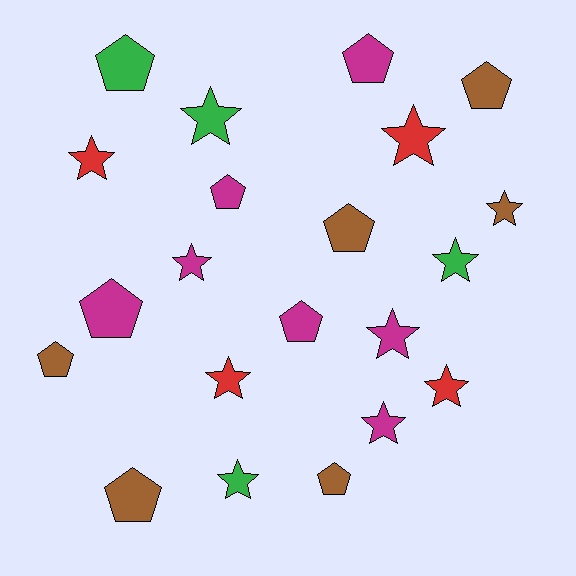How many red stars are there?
There are 4 red stars.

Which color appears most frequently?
Magenta, with 7 objects.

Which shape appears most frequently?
Star, with 11 objects.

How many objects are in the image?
There are 21 objects.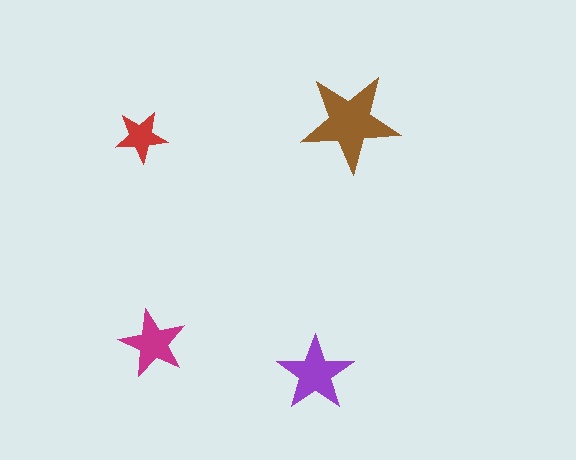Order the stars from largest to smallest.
the brown one, the purple one, the magenta one, the red one.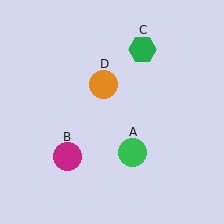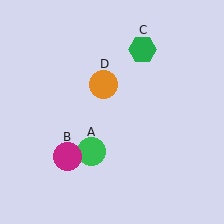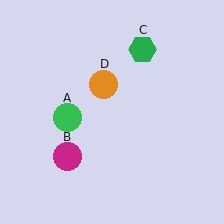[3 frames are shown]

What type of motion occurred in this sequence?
The green circle (object A) rotated clockwise around the center of the scene.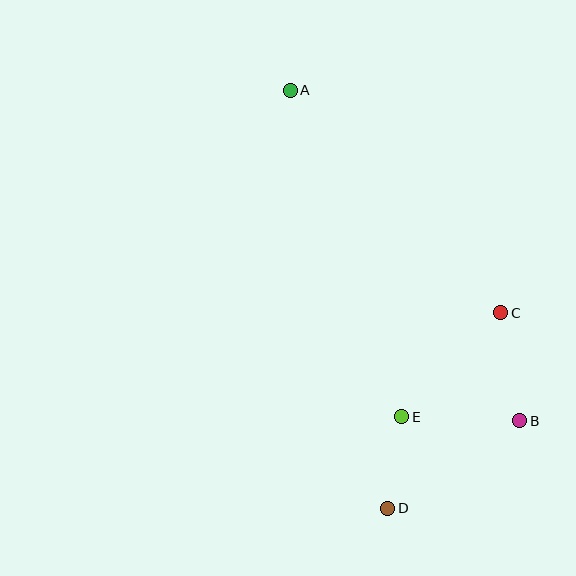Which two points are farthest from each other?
Points A and D are farthest from each other.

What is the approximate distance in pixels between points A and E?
The distance between A and E is approximately 345 pixels.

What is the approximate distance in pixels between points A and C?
The distance between A and C is approximately 306 pixels.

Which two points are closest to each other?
Points D and E are closest to each other.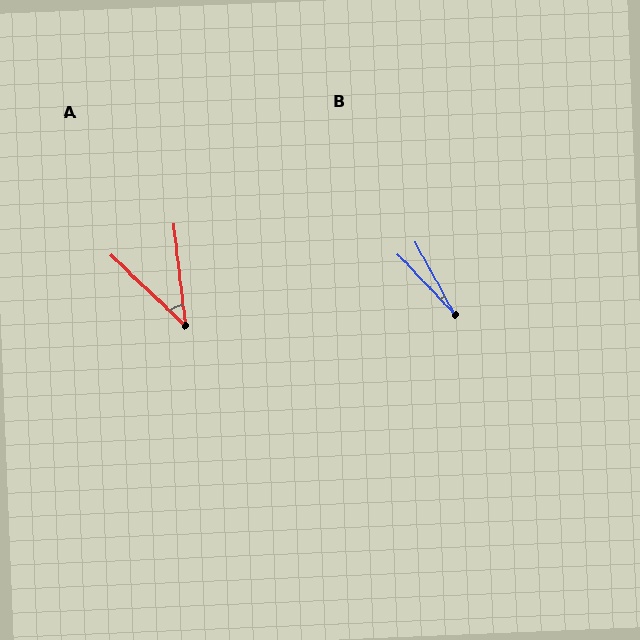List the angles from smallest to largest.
B (16°), A (40°).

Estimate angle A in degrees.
Approximately 40 degrees.